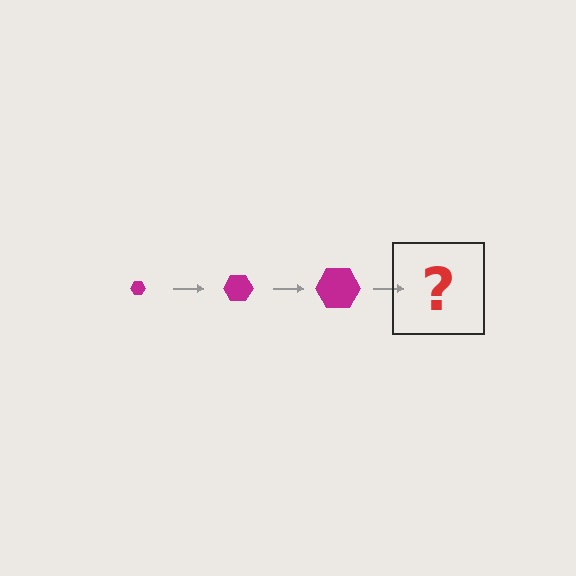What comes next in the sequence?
The next element should be a magenta hexagon, larger than the previous one.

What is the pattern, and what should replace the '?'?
The pattern is that the hexagon gets progressively larger each step. The '?' should be a magenta hexagon, larger than the previous one.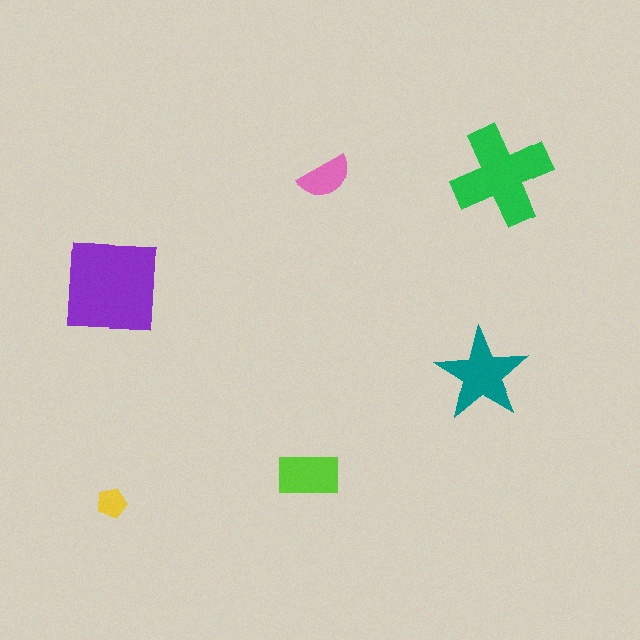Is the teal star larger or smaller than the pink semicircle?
Larger.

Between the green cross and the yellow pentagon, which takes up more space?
The green cross.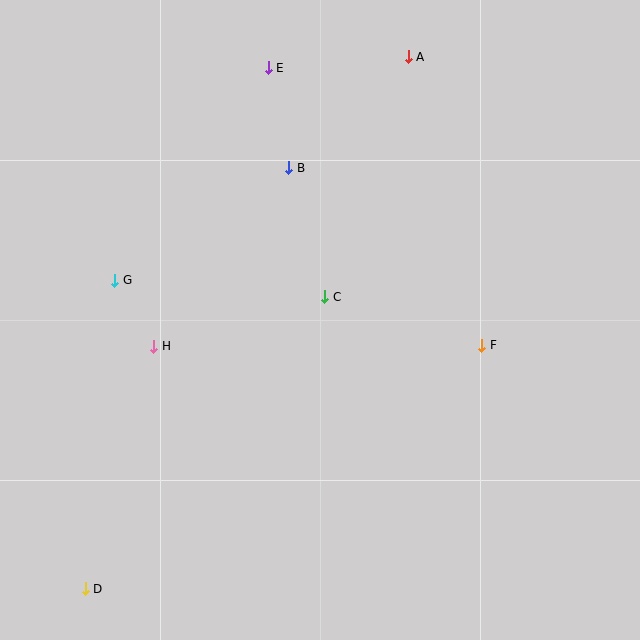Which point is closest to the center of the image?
Point C at (325, 297) is closest to the center.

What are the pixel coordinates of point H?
Point H is at (154, 346).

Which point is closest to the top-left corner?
Point E is closest to the top-left corner.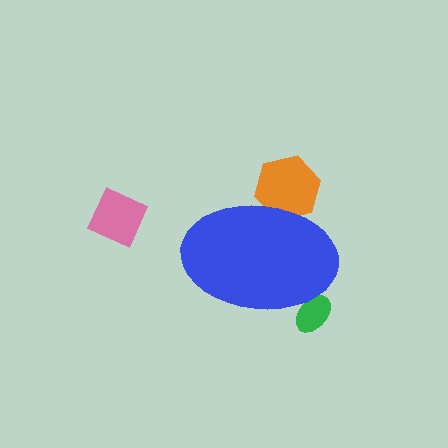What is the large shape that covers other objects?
A blue ellipse.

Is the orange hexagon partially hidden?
Yes, the orange hexagon is partially hidden behind the blue ellipse.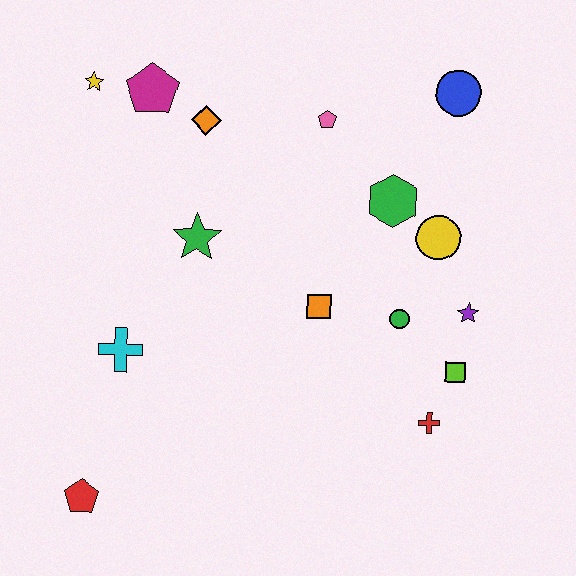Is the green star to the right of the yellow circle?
No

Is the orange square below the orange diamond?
Yes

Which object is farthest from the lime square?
The yellow star is farthest from the lime square.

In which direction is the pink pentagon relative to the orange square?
The pink pentagon is above the orange square.